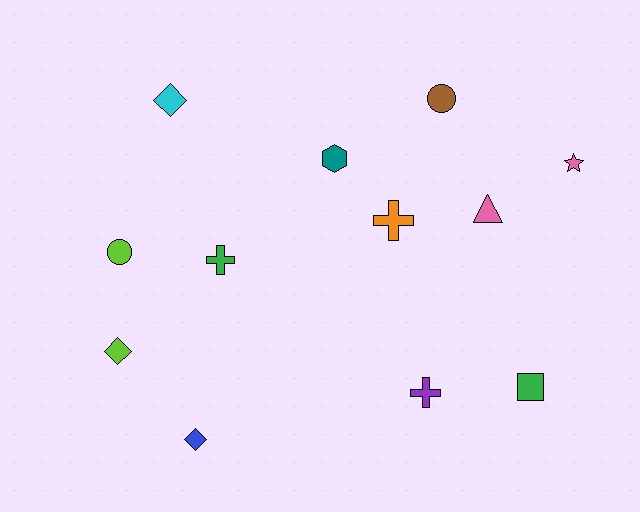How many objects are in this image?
There are 12 objects.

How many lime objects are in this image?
There are 2 lime objects.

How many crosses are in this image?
There are 3 crosses.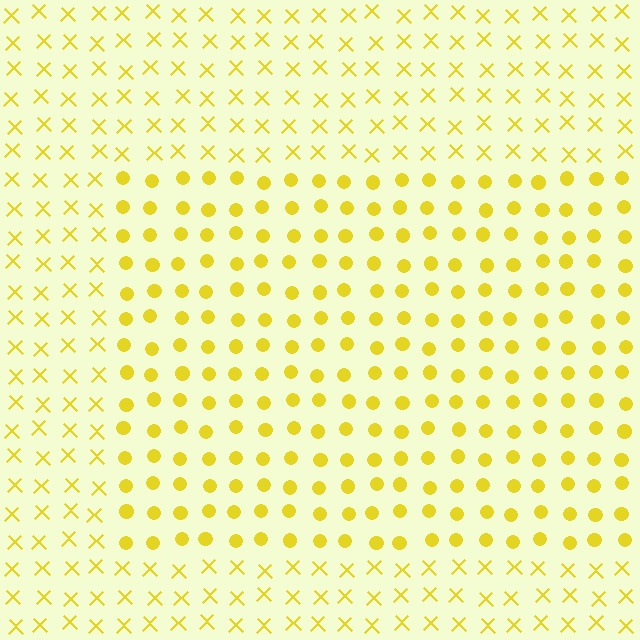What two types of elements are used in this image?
The image uses circles inside the rectangle region and X marks outside it.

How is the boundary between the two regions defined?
The boundary is defined by a change in element shape: circles inside vs. X marks outside. All elements share the same color and spacing.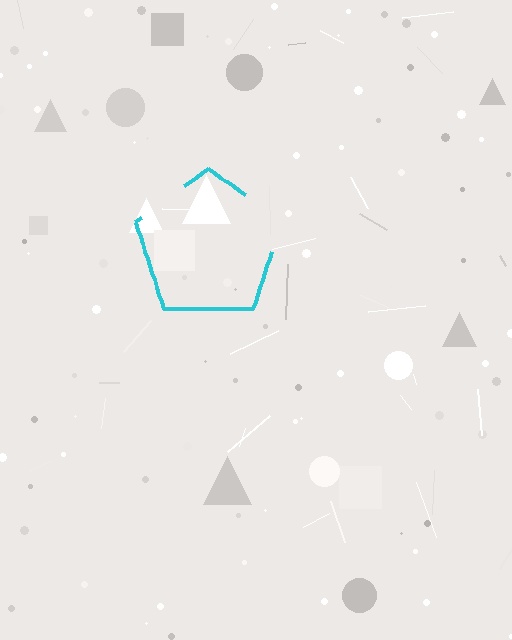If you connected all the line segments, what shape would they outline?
They would outline a pentagon.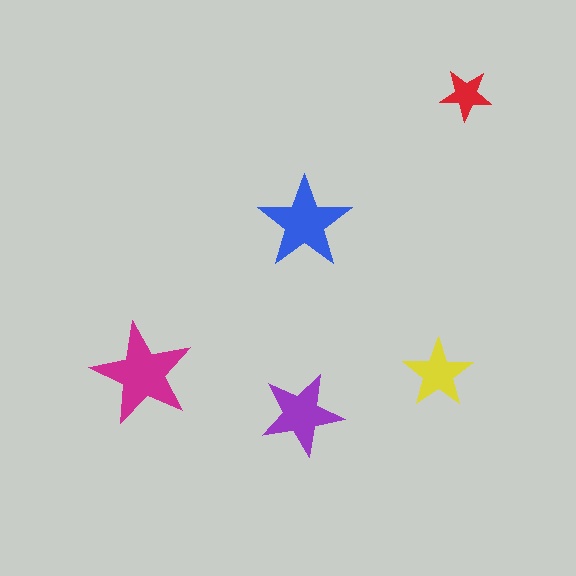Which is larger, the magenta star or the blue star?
The magenta one.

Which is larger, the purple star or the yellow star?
The purple one.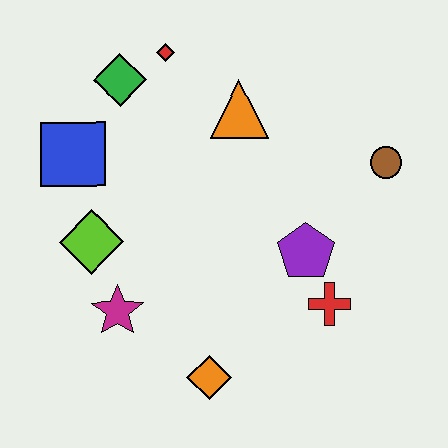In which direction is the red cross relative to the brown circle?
The red cross is below the brown circle.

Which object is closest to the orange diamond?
The magenta star is closest to the orange diamond.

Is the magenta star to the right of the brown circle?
No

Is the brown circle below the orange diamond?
No